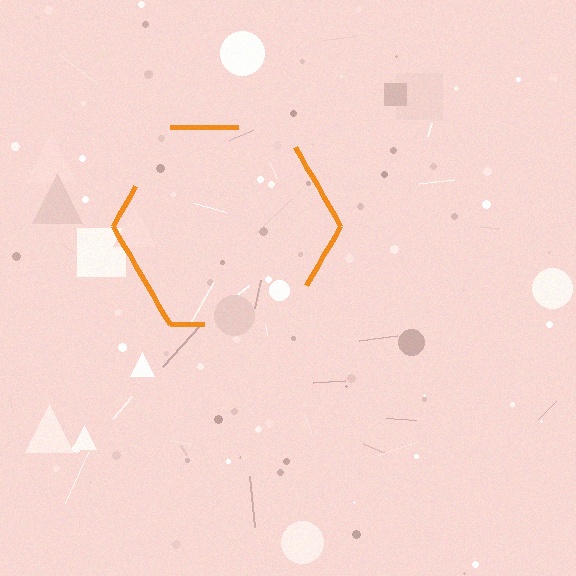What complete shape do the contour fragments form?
The contour fragments form a hexagon.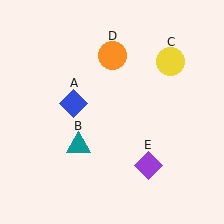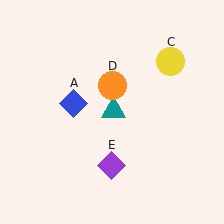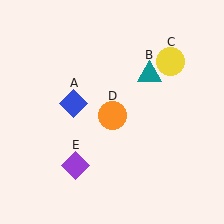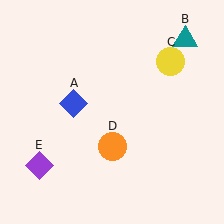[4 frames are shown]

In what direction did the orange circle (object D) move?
The orange circle (object D) moved down.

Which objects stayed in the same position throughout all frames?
Blue diamond (object A) and yellow circle (object C) remained stationary.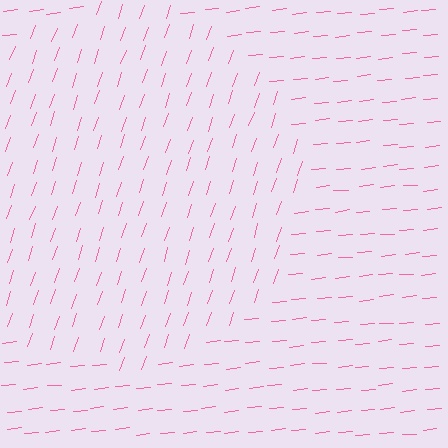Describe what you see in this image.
The image is filled with small pink line segments. A circle region in the image has lines oriented differently from the surrounding lines, creating a visible texture boundary.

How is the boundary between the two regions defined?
The boundary is defined purely by a change in line orientation (approximately 65 degrees difference). All lines are the same color and thickness.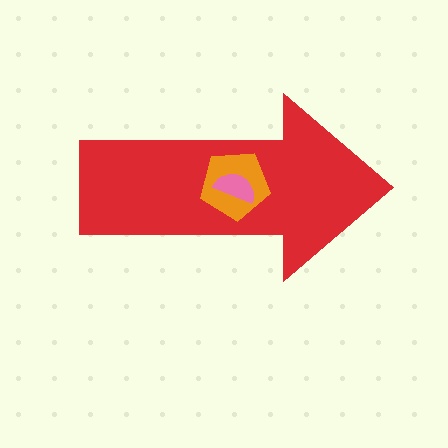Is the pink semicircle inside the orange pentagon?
Yes.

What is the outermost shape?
The red arrow.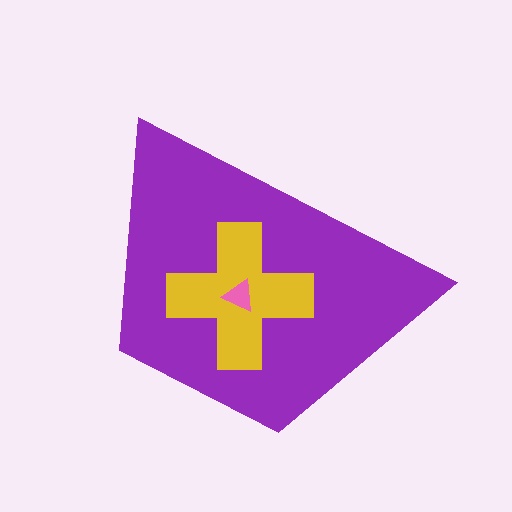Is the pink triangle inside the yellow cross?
Yes.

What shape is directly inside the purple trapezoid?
The yellow cross.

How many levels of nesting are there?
3.